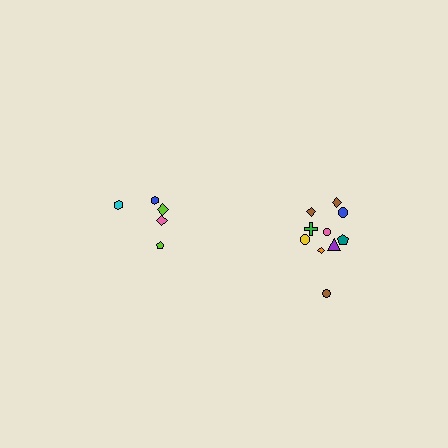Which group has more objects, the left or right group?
The right group.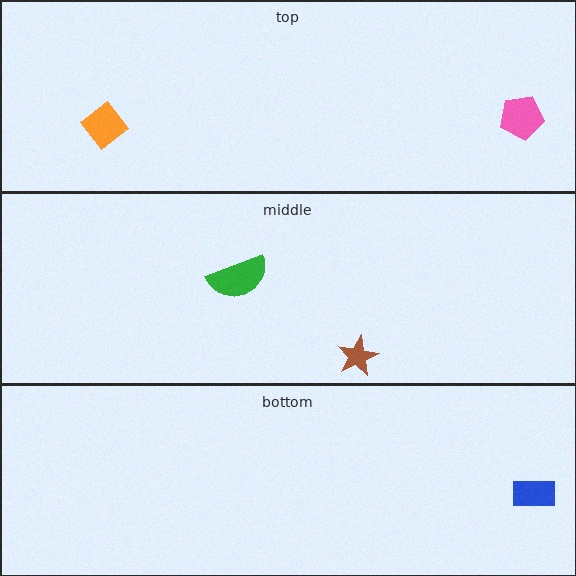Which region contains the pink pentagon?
The top region.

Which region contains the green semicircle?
The middle region.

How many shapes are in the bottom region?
1.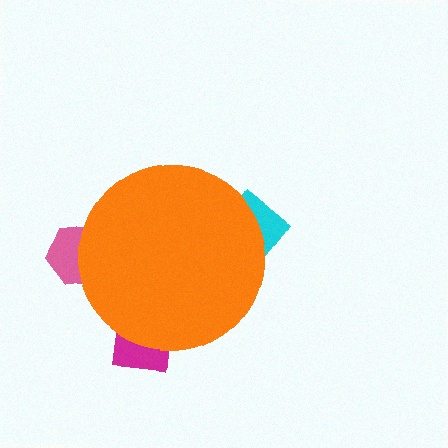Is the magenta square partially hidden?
Yes, the magenta square is partially hidden behind the orange circle.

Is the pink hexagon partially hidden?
Yes, the pink hexagon is partially hidden behind the orange circle.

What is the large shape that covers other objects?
An orange circle.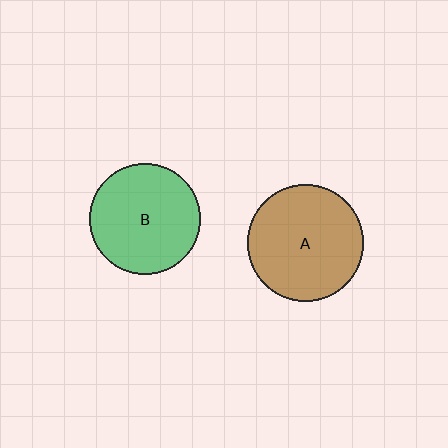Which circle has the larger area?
Circle A (brown).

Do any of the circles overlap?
No, none of the circles overlap.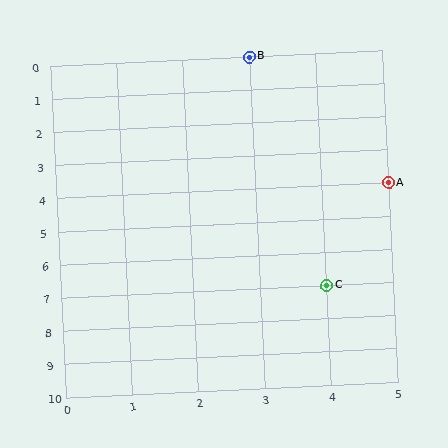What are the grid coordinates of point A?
Point A is at grid coordinates (5, 4).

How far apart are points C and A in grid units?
Points C and A are 1 column and 3 rows apart (about 3.2 grid units diagonally).